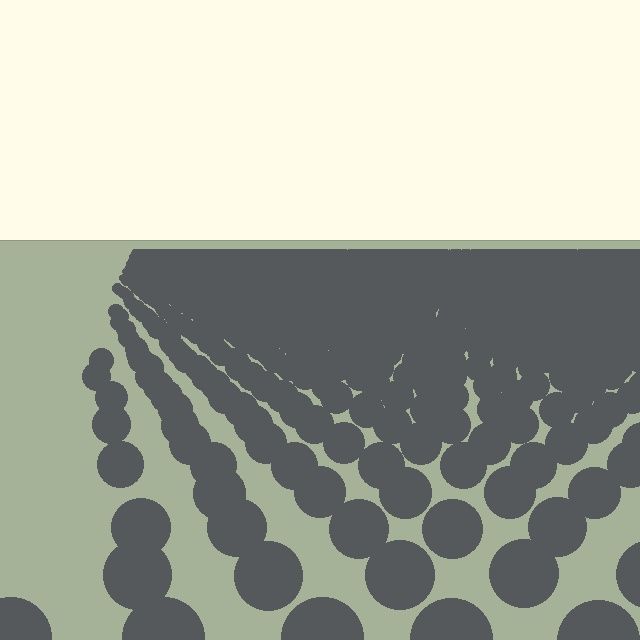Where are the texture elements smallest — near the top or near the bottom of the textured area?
Near the top.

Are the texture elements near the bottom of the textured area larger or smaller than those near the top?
Larger. Near the bottom, elements are closer to the viewer and appear at a bigger on-screen size.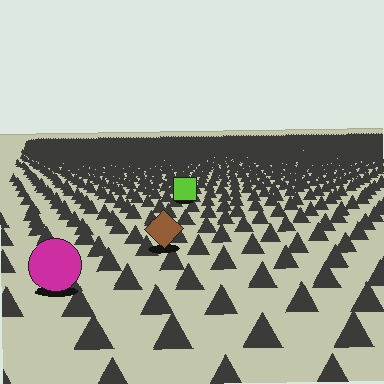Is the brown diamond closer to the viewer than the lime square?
Yes. The brown diamond is closer — you can tell from the texture gradient: the ground texture is coarser near it.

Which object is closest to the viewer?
The magenta circle is closest. The texture marks near it are larger and more spread out.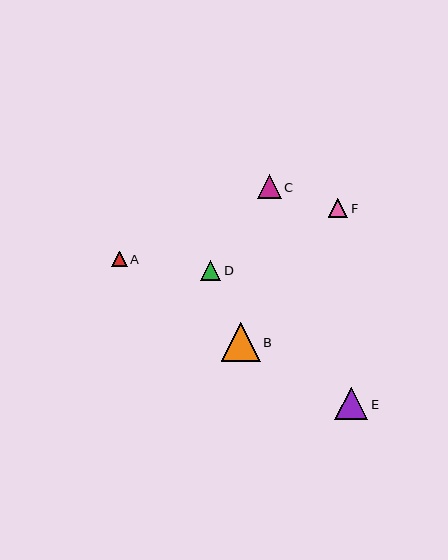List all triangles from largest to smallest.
From largest to smallest: B, E, C, D, F, A.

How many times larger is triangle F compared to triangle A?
Triangle F is approximately 1.2 times the size of triangle A.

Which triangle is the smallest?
Triangle A is the smallest with a size of approximately 16 pixels.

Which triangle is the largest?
Triangle B is the largest with a size of approximately 39 pixels.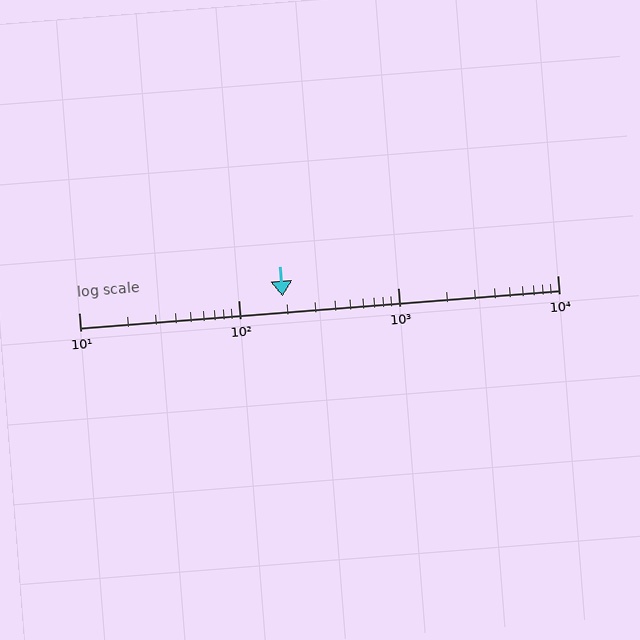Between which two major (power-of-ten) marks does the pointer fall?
The pointer is between 100 and 1000.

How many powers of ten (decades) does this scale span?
The scale spans 3 decades, from 10 to 10000.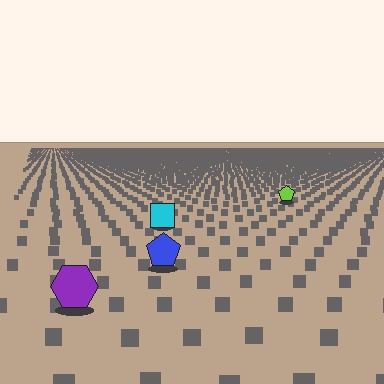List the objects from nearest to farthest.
From nearest to farthest: the purple hexagon, the blue pentagon, the cyan square, the lime pentagon.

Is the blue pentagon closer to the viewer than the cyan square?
Yes. The blue pentagon is closer — you can tell from the texture gradient: the ground texture is coarser near it.